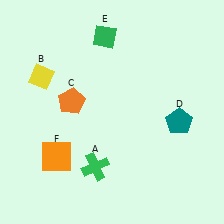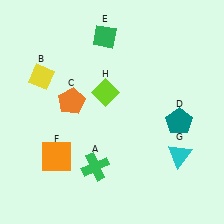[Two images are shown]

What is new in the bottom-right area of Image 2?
A cyan triangle (G) was added in the bottom-right area of Image 2.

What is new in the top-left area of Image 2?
A lime diamond (H) was added in the top-left area of Image 2.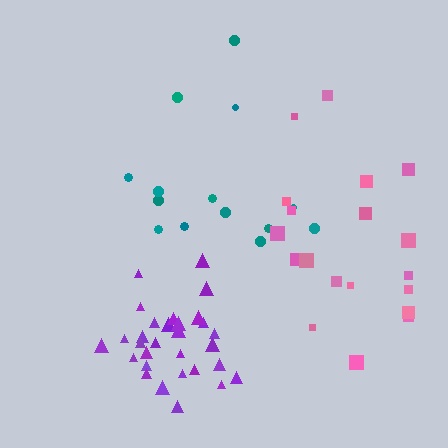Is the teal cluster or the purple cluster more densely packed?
Purple.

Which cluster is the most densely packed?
Purple.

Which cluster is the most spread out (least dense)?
Teal.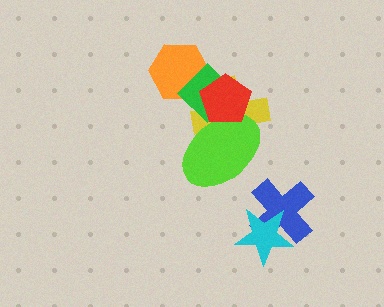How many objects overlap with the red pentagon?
3 objects overlap with the red pentagon.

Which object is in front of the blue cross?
The cyan star is in front of the blue cross.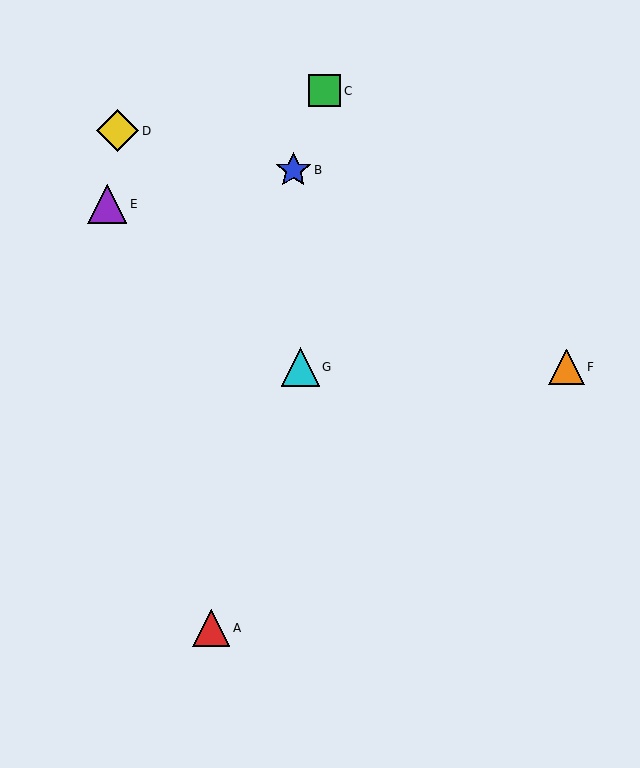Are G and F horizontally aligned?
Yes, both are at y≈367.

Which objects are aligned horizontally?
Objects F, G are aligned horizontally.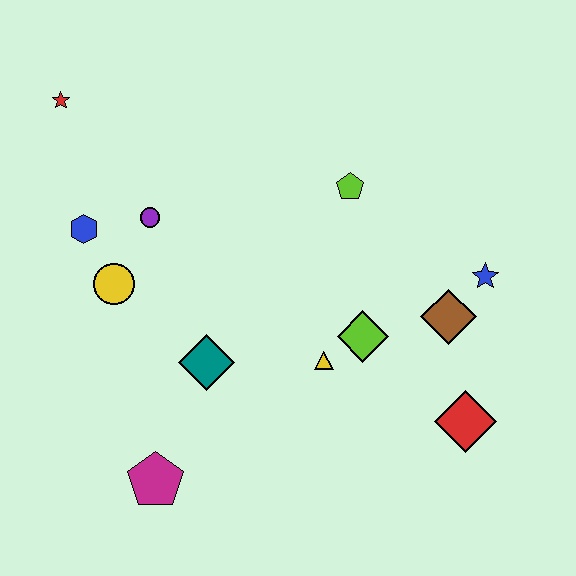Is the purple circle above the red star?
No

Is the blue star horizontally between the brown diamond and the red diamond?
No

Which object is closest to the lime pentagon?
The lime diamond is closest to the lime pentagon.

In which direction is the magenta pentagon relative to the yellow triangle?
The magenta pentagon is to the left of the yellow triangle.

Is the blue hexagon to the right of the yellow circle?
No